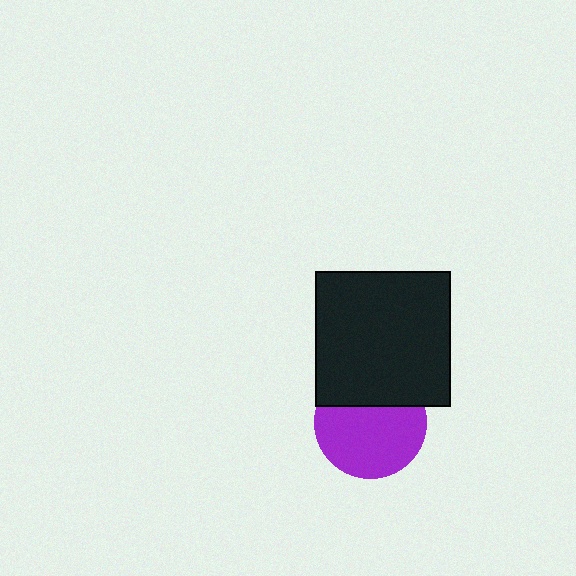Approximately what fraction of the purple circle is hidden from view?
Roughly 33% of the purple circle is hidden behind the black square.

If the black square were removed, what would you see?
You would see the complete purple circle.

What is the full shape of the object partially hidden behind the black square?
The partially hidden object is a purple circle.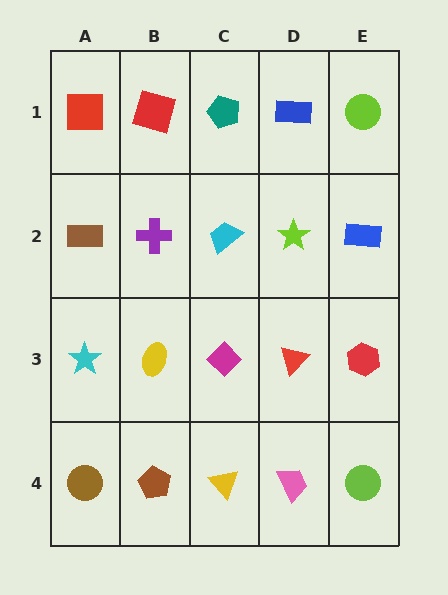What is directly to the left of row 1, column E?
A blue rectangle.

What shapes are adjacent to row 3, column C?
A cyan trapezoid (row 2, column C), a yellow triangle (row 4, column C), a yellow ellipse (row 3, column B), a red triangle (row 3, column D).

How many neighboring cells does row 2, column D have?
4.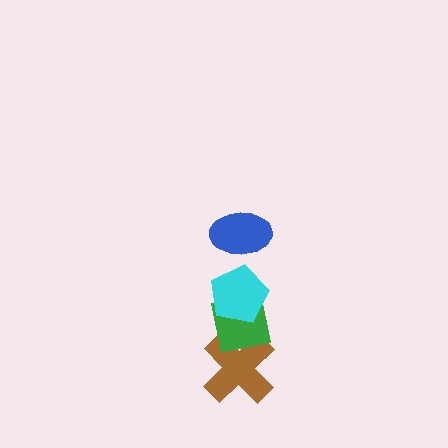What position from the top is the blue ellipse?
The blue ellipse is 1st from the top.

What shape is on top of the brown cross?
The green square is on top of the brown cross.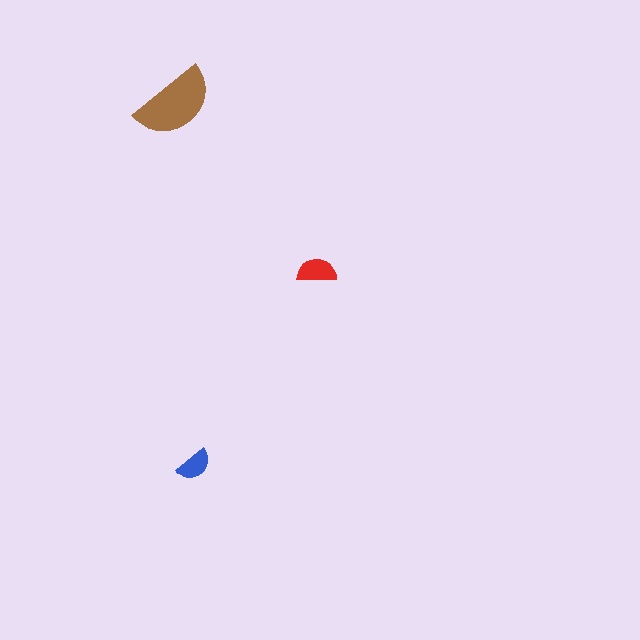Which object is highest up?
The brown semicircle is topmost.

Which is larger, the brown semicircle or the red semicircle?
The brown one.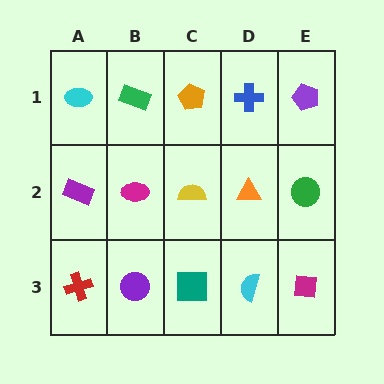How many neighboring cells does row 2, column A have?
3.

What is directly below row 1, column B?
A magenta ellipse.